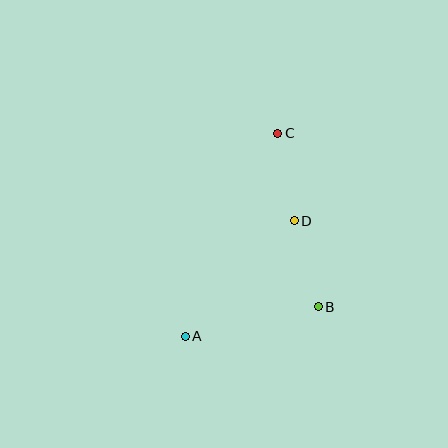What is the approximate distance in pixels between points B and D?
The distance between B and D is approximately 90 pixels.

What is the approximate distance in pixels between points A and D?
The distance between A and D is approximately 159 pixels.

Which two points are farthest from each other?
Points A and C are farthest from each other.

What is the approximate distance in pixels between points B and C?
The distance between B and C is approximately 178 pixels.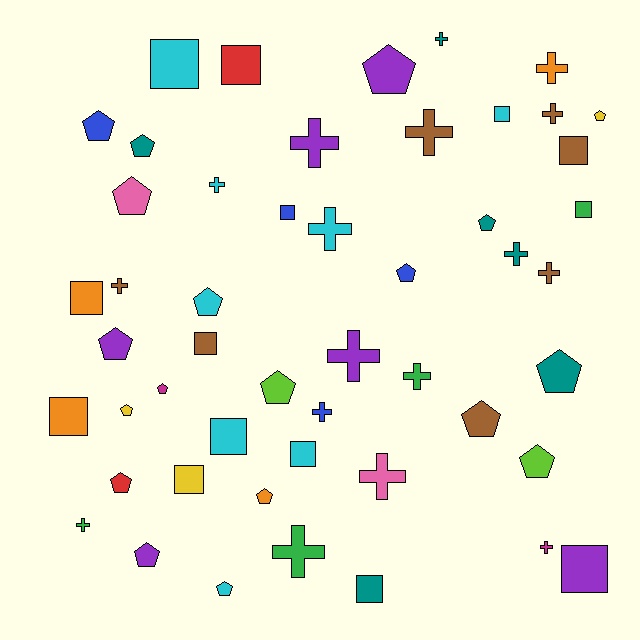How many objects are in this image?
There are 50 objects.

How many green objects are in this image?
There are 4 green objects.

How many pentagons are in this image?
There are 19 pentagons.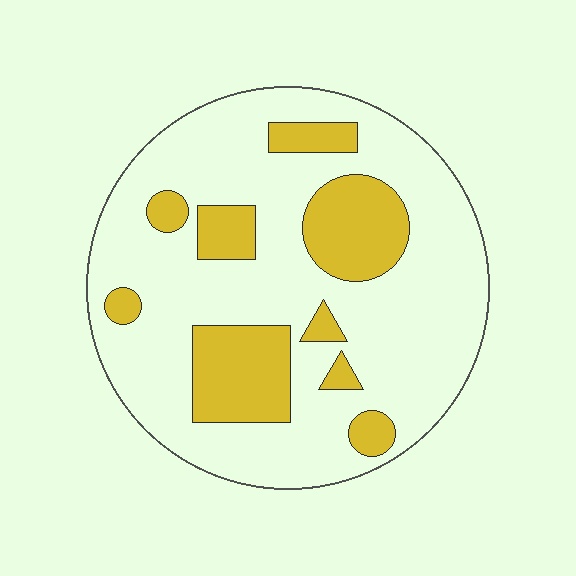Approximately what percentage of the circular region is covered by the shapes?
Approximately 25%.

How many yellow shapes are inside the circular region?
9.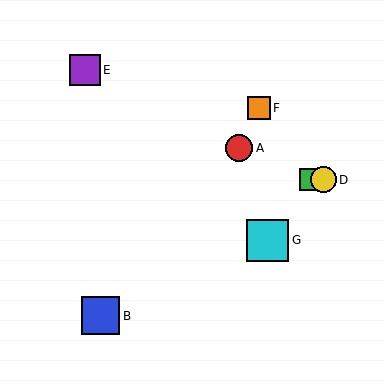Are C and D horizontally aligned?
Yes, both are at y≈180.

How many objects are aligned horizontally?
2 objects (C, D) are aligned horizontally.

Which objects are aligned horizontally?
Objects C, D are aligned horizontally.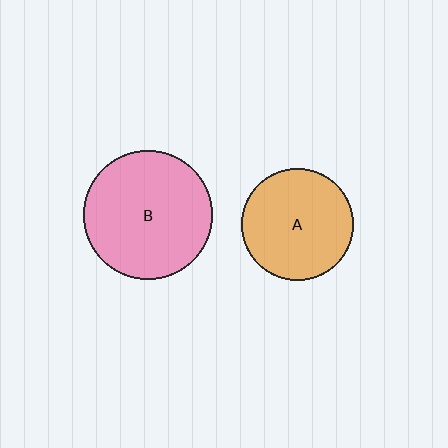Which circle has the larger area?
Circle B (pink).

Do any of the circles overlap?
No, none of the circles overlap.